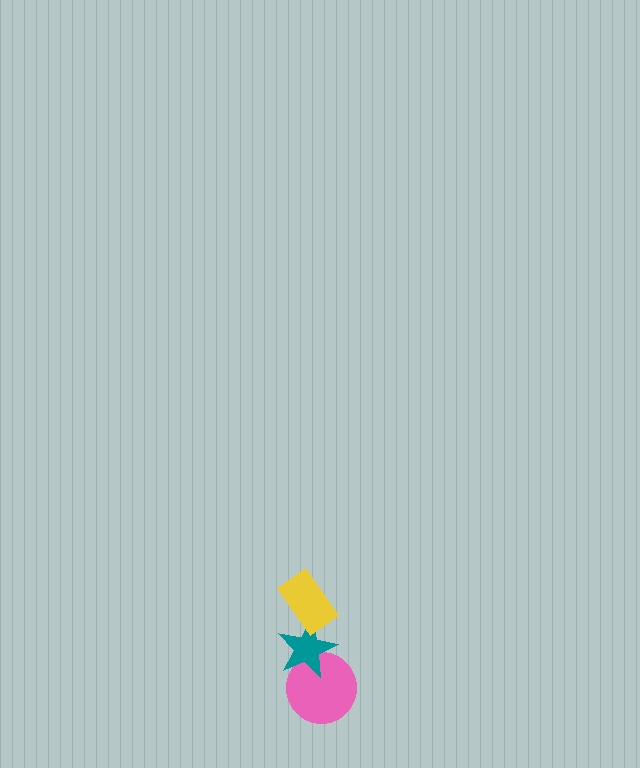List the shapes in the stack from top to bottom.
From top to bottom: the yellow rectangle, the teal star, the pink circle.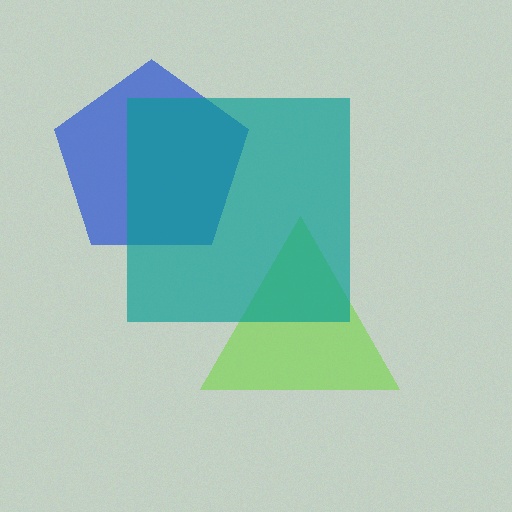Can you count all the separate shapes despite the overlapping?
Yes, there are 3 separate shapes.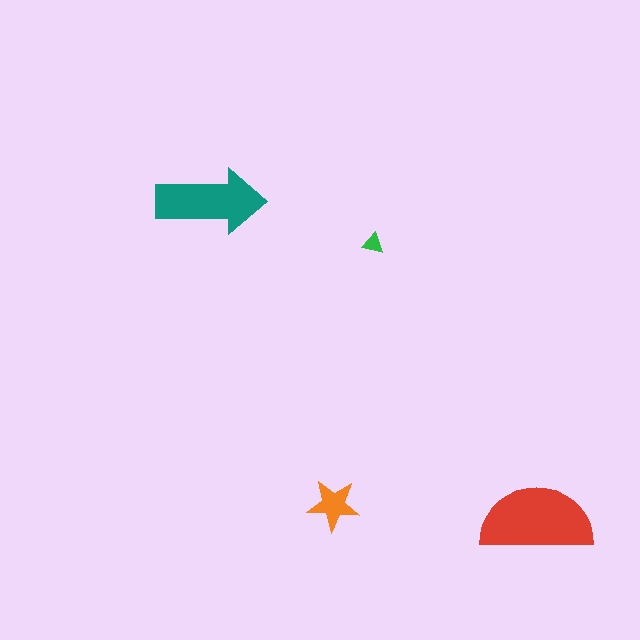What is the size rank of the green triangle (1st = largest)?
4th.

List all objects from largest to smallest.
The red semicircle, the teal arrow, the orange star, the green triangle.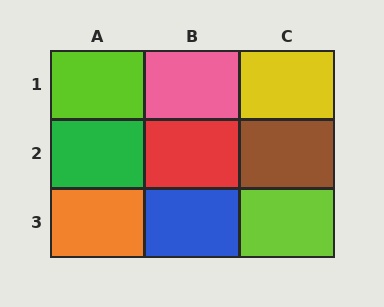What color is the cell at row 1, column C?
Yellow.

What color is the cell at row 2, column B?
Red.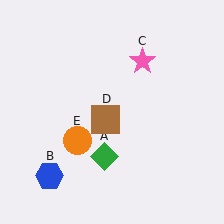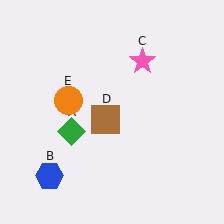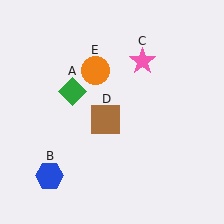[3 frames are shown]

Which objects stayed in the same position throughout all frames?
Blue hexagon (object B) and pink star (object C) and brown square (object D) remained stationary.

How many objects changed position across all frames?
2 objects changed position: green diamond (object A), orange circle (object E).